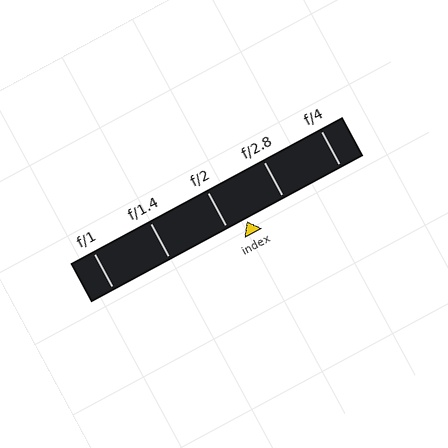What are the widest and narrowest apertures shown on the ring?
The widest aperture shown is f/1 and the narrowest is f/4.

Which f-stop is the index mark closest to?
The index mark is closest to f/2.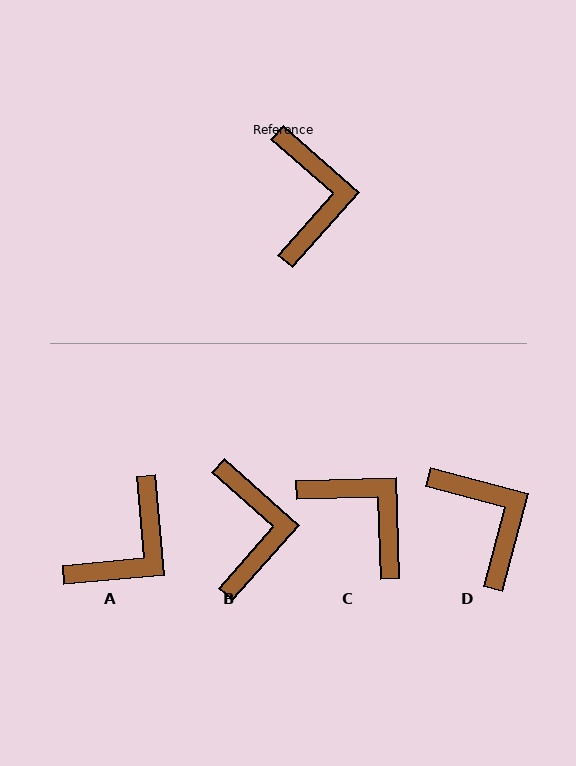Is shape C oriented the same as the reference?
No, it is off by about 43 degrees.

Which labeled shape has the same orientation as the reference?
B.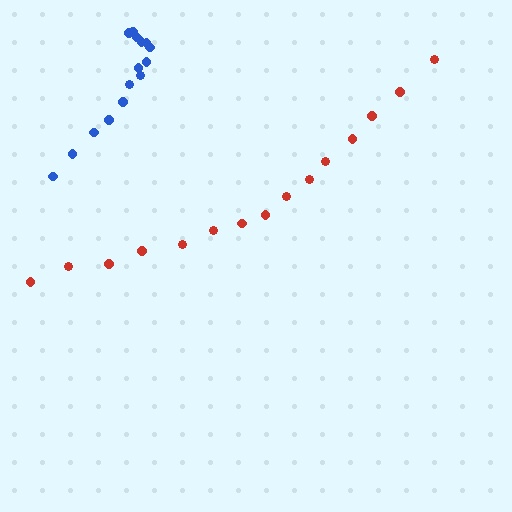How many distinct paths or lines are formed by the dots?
There are 2 distinct paths.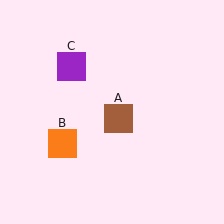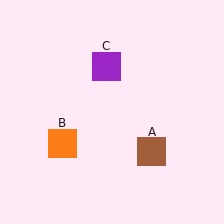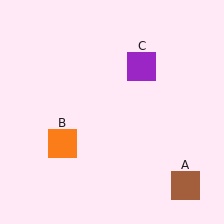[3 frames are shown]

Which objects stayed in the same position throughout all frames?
Orange square (object B) remained stationary.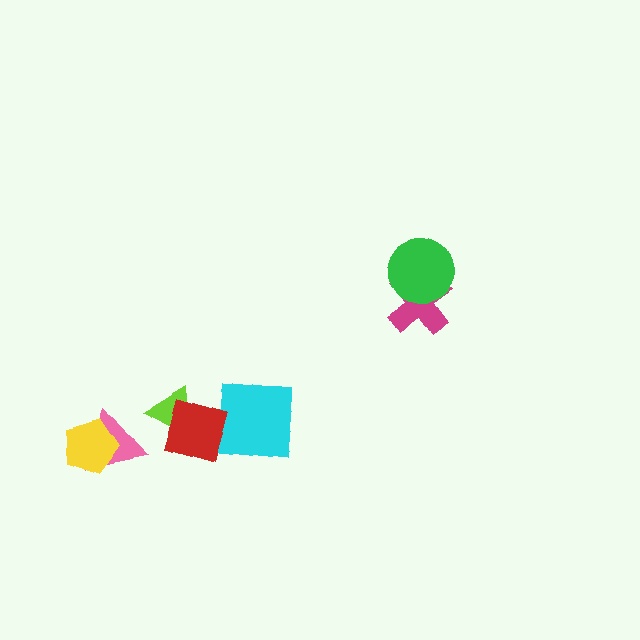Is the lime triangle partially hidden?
Yes, it is partially covered by another shape.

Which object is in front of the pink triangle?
The yellow pentagon is in front of the pink triangle.